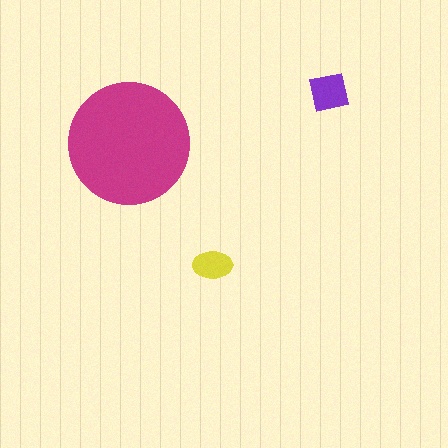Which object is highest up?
The purple square is topmost.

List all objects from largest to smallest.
The magenta circle, the purple square, the yellow ellipse.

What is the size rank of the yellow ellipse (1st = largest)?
3rd.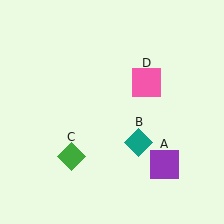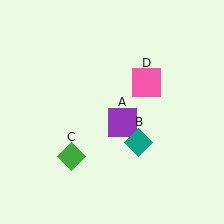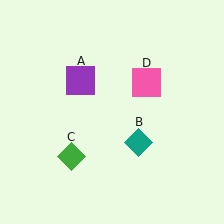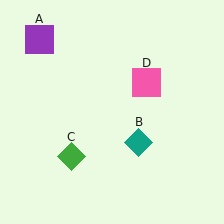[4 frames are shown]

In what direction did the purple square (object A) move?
The purple square (object A) moved up and to the left.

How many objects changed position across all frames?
1 object changed position: purple square (object A).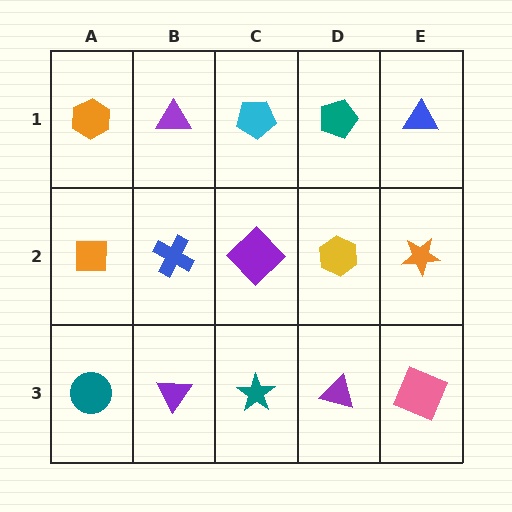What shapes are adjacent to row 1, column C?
A purple diamond (row 2, column C), a purple triangle (row 1, column B), a teal pentagon (row 1, column D).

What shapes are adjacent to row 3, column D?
A yellow hexagon (row 2, column D), a teal star (row 3, column C), a pink square (row 3, column E).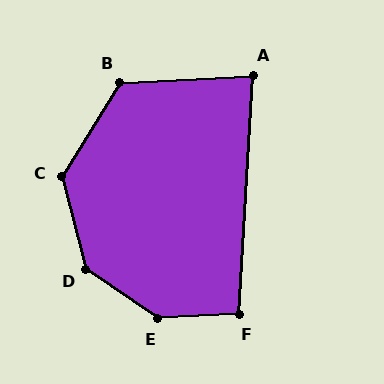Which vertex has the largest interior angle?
E, at approximately 142 degrees.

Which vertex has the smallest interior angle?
A, at approximately 84 degrees.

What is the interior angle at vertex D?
Approximately 139 degrees (obtuse).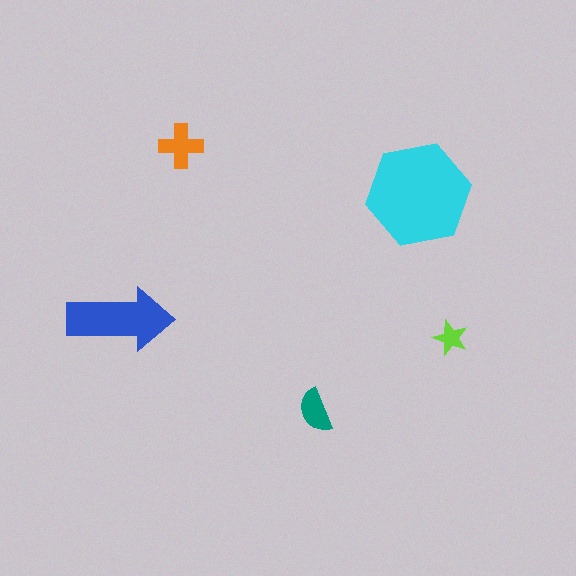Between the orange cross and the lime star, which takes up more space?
The orange cross.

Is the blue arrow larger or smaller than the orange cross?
Larger.